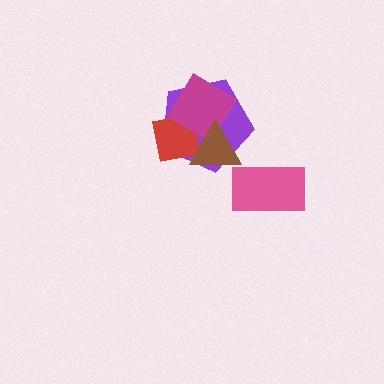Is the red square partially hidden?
Yes, it is partially covered by another shape.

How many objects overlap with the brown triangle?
3 objects overlap with the brown triangle.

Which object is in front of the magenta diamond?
The brown triangle is in front of the magenta diamond.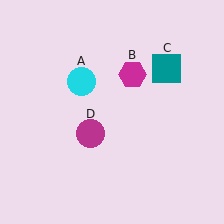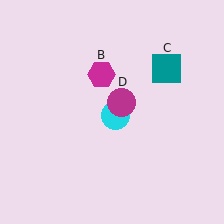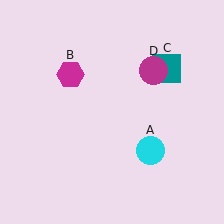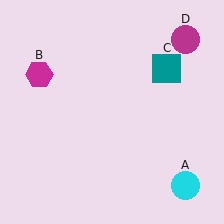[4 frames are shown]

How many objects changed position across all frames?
3 objects changed position: cyan circle (object A), magenta hexagon (object B), magenta circle (object D).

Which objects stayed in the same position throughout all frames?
Teal square (object C) remained stationary.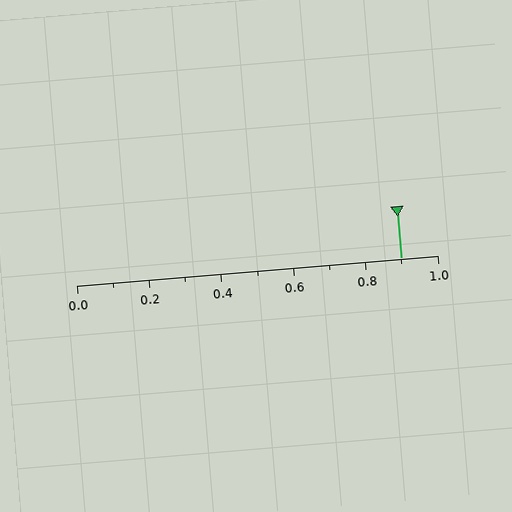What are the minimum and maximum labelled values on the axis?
The axis runs from 0.0 to 1.0.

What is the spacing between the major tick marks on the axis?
The major ticks are spaced 0.2 apart.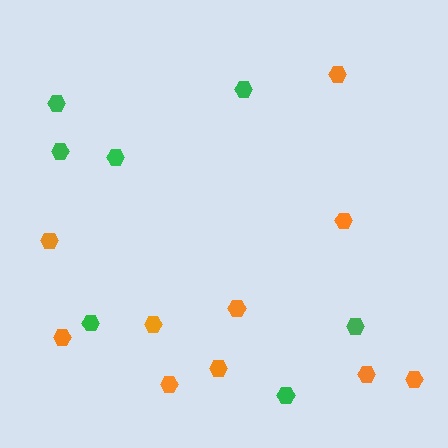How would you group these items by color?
There are 2 groups: one group of green hexagons (7) and one group of orange hexagons (10).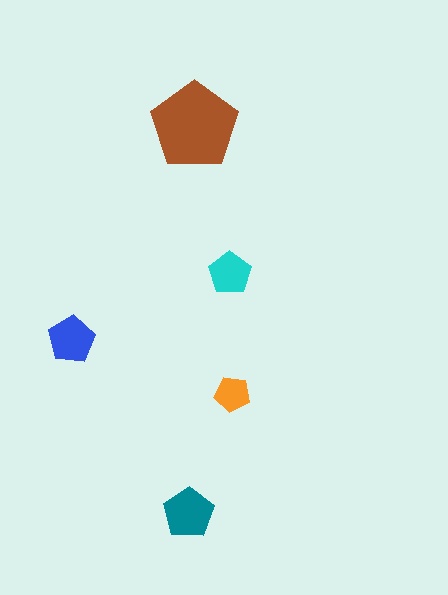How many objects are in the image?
There are 5 objects in the image.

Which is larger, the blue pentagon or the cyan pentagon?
The blue one.